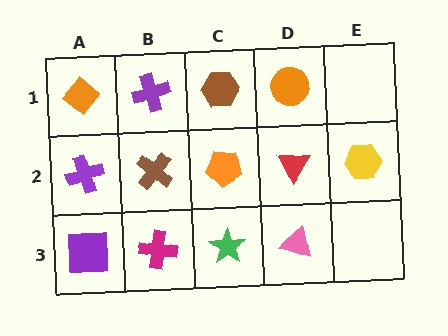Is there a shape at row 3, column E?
No, that cell is empty.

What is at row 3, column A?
A purple square.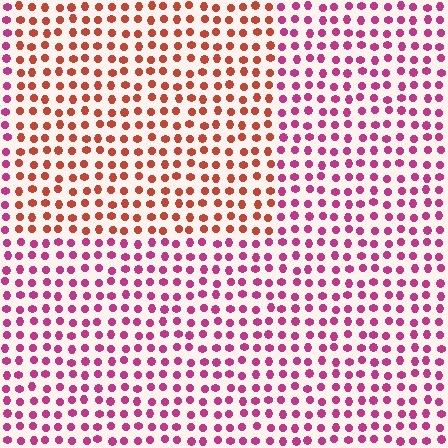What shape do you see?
I see a rectangle.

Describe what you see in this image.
The image is filled with small magenta elements in a uniform arrangement. A rectangle-shaped region is visible where the elements are tinted to a slightly different hue, forming a subtle color boundary.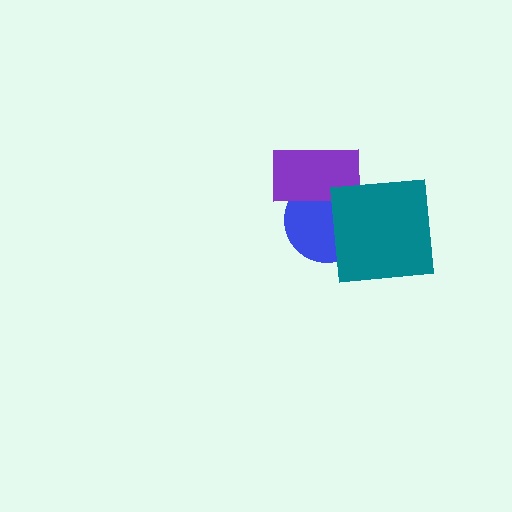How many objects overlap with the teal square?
1 object overlaps with the teal square.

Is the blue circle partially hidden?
Yes, it is partially covered by another shape.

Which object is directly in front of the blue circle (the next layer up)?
The purple rectangle is directly in front of the blue circle.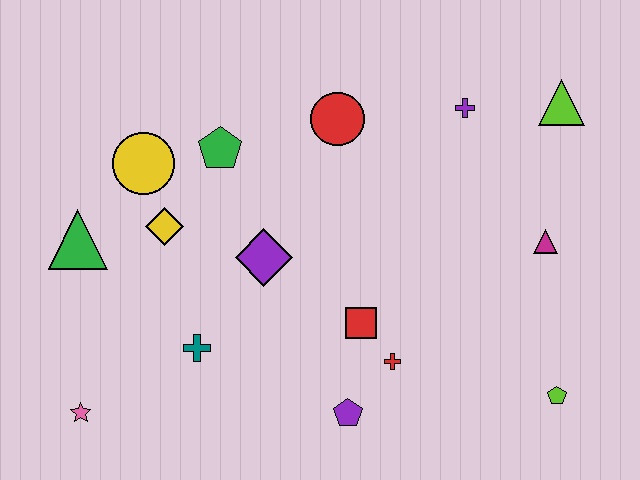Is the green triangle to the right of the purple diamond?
No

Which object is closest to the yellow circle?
The yellow diamond is closest to the yellow circle.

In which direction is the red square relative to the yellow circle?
The red square is to the right of the yellow circle.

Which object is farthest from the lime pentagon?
The green triangle is farthest from the lime pentagon.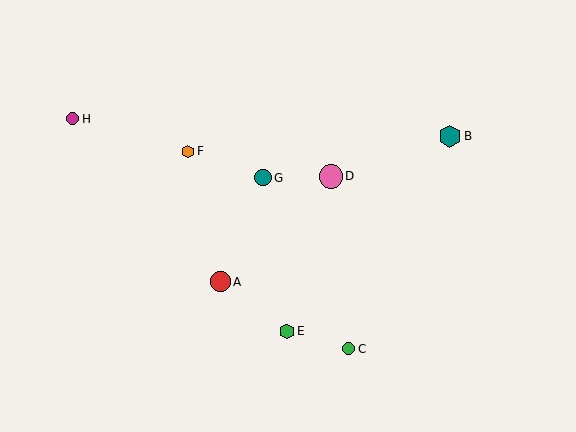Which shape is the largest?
The pink circle (labeled D) is the largest.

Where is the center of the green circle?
The center of the green circle is at (349, 349).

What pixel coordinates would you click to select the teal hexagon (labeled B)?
Click at (450, 136) to select the teal hexagon B.